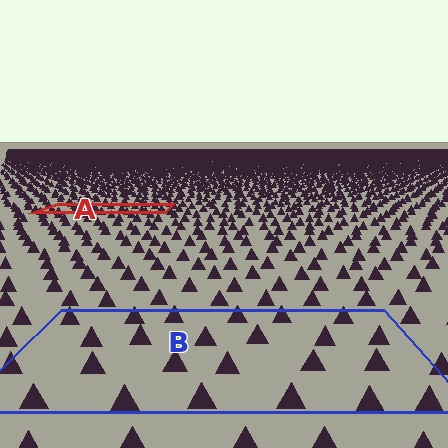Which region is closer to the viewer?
Region B is closer. The texture elements there are larger and more spread out.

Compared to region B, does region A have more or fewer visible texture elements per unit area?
Region A has more texture elements per unit area — they are packed more densely because it is farther away.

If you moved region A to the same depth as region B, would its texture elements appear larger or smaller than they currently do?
They would appear larger. At a closer depth, the same texture elements are projected at a bigger on-screen size.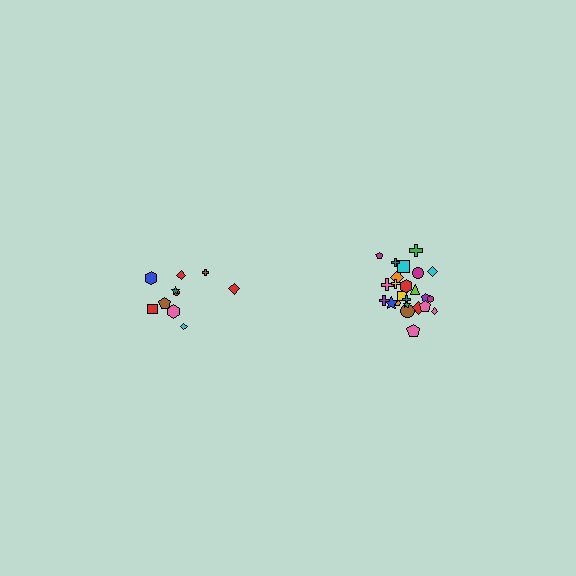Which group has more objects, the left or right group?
The right group.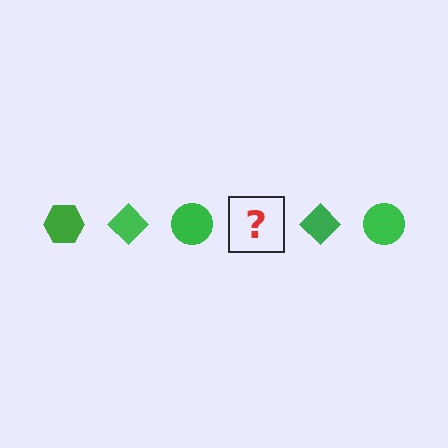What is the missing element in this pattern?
The missing element is a green hexagon.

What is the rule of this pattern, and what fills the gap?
The rule is that the pattern cycles through hexagon, diamond, circle shapes in green. The gap should be filled with a green hexagon.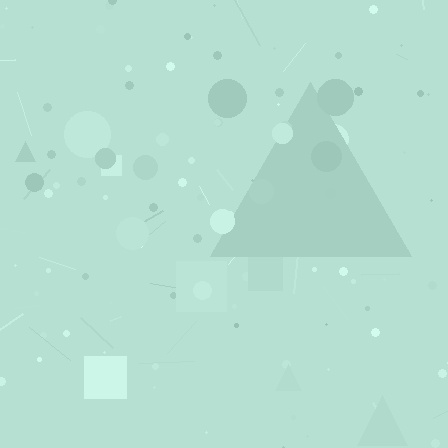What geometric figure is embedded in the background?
A triangle is embedded in the background.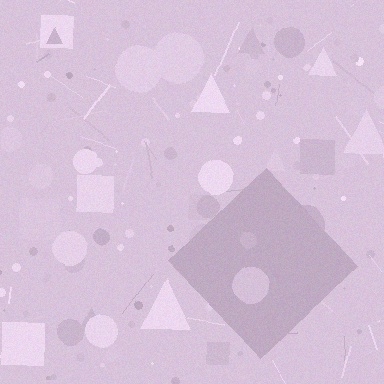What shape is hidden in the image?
A diamond is hidden in the image.